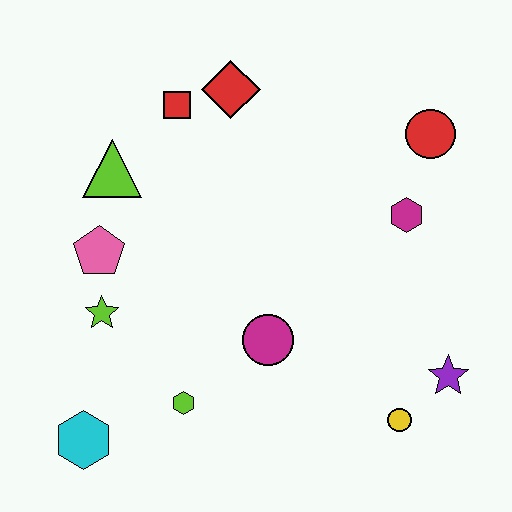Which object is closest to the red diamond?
The red square is closest to the red diamond.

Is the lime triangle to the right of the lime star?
Yes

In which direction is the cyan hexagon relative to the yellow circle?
The cyan hexagon is to the left of the yellow circle.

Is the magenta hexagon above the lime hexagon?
Yes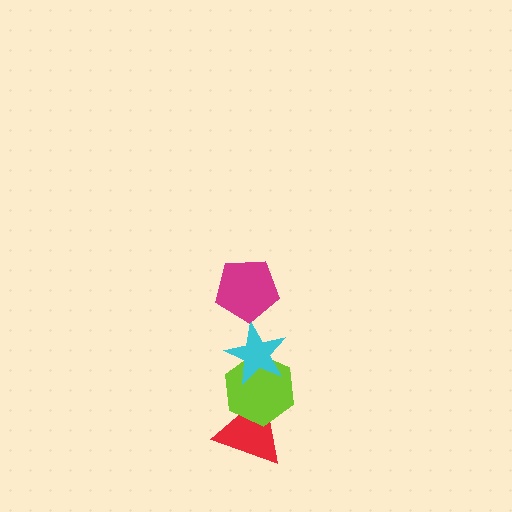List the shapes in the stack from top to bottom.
From top to bottom: the magenta pentagon, the cyan star, the lime hexagon, the red triangle.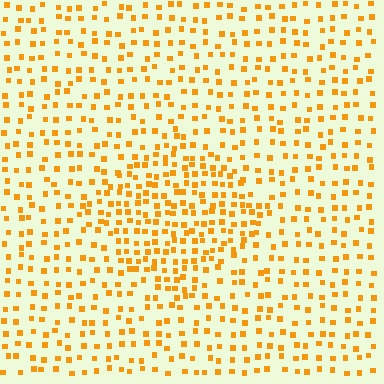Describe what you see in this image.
The image contains small orange elements arranged at two different densities. A diamond-shaped region is visible where the elements are more densely packed than the surrounding area.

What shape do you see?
I see a diamond.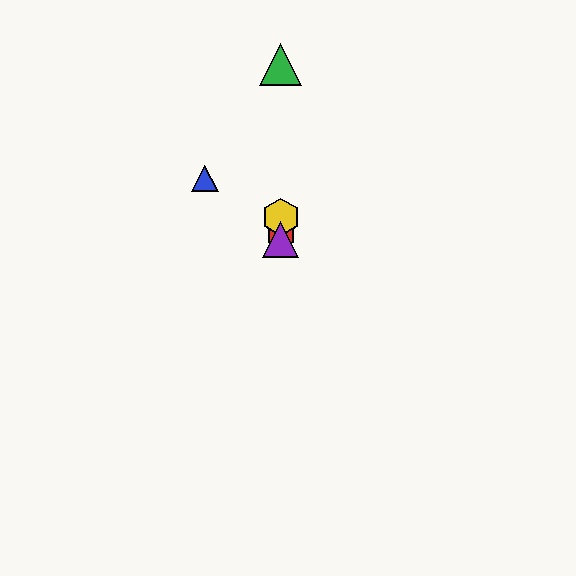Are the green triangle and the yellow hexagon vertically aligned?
Yes, both are at x≈281.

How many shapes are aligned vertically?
4 shapes (the red hexagon, the green triangle, the yellow hexagon, the purple triangle) are aligned vertically.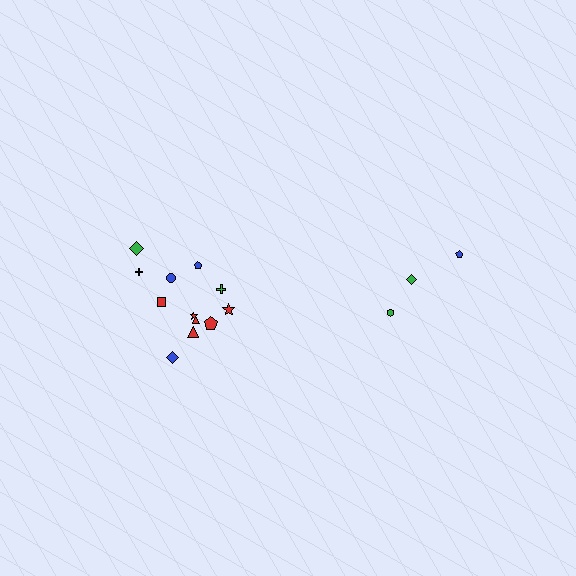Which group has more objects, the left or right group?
The left group.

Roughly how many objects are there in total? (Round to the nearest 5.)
Roughly 15 objects in total.